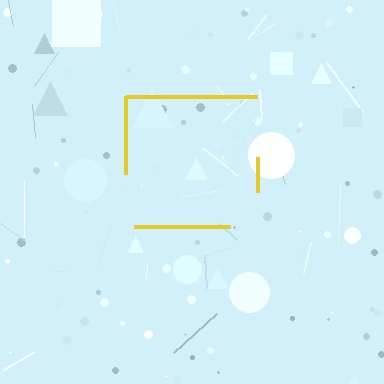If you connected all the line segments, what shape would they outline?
They would outline a square.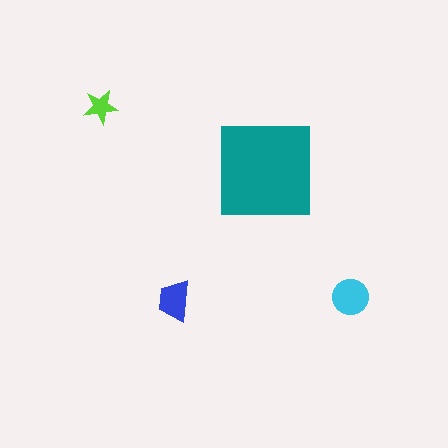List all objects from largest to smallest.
The teal square, the cyan circle, the blue trapezoid, the lime star.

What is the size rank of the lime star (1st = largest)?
4th.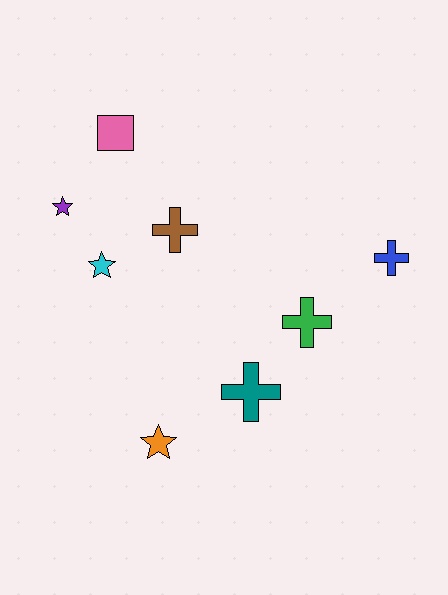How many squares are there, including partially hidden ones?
There is 1 square.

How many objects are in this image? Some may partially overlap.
There are 8 objects.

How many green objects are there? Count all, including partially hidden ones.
There is 1 green object.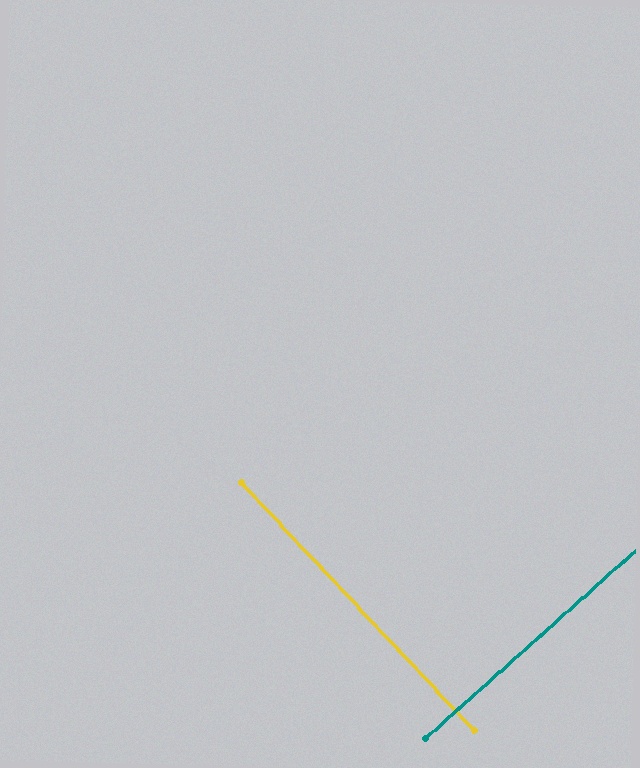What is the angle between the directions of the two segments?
Approximately 89 degrees.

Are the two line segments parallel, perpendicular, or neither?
Perpendicular — they meet at approximately 89°.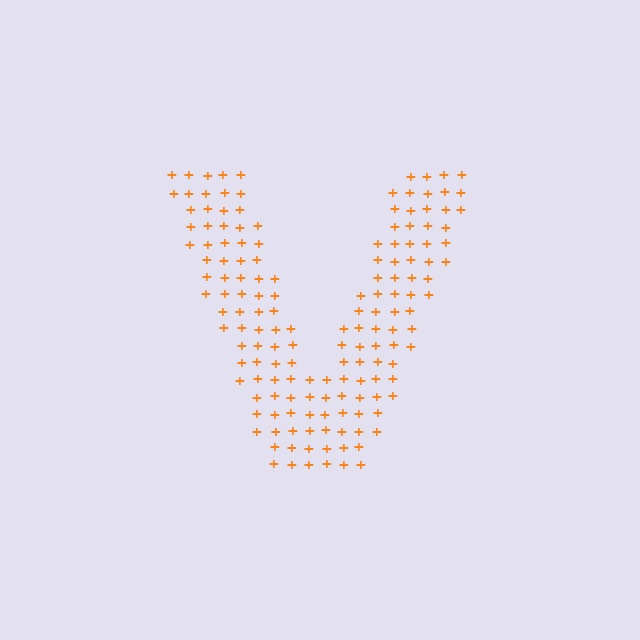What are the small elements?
The small elements are plus signs.